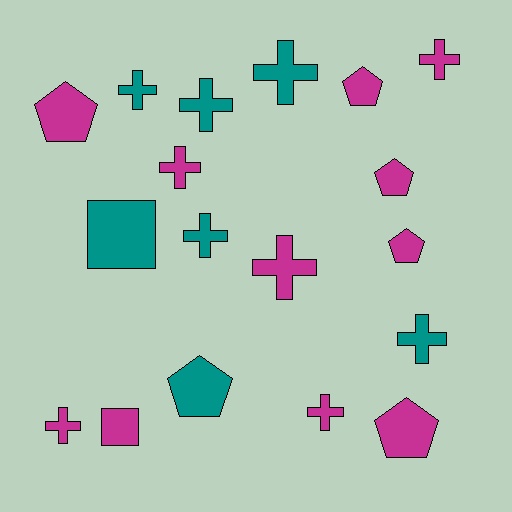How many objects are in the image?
There are 18 objects.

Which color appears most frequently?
Magenta, with 11 objects.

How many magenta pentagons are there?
There are 5 magenta pentagons.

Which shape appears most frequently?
Cross, with 10 objects.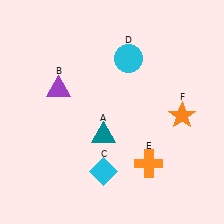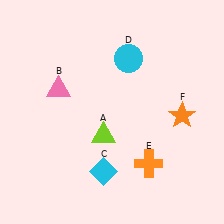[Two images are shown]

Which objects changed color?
A changed from teal to lime. B changed from purple to pink.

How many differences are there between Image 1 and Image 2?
There are 2 differences between the two images.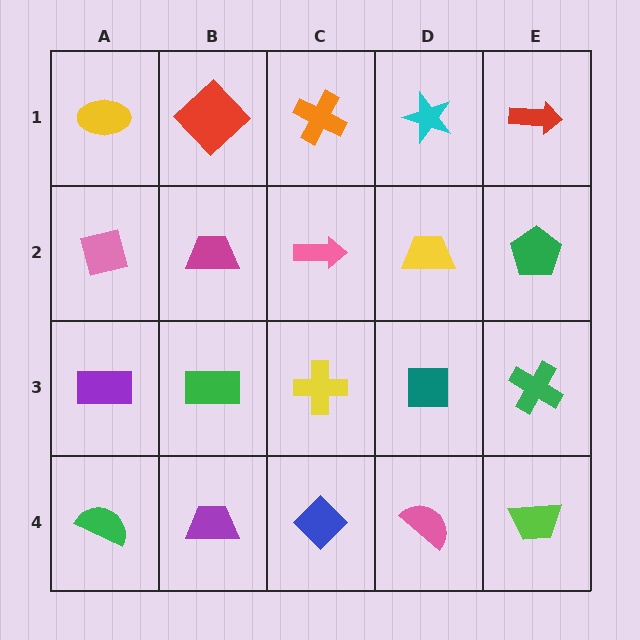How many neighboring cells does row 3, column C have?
4.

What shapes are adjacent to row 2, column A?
A yellow ellipse (row 1, column A), a purple rectangle (row 3, column A), a magenta trapezoid (row 2, column B).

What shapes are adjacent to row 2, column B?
A red diamond (row 1, column B), a green rectangle (row 3, column B), a pink square (row 2, column A), a pink arrow (row 2, column C).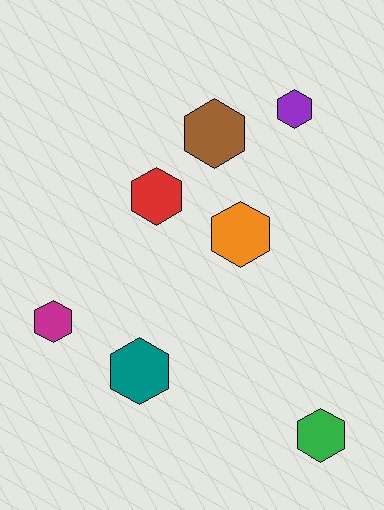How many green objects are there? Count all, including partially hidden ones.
There is 1 green object.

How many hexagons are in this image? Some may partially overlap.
There are 7 hexagons.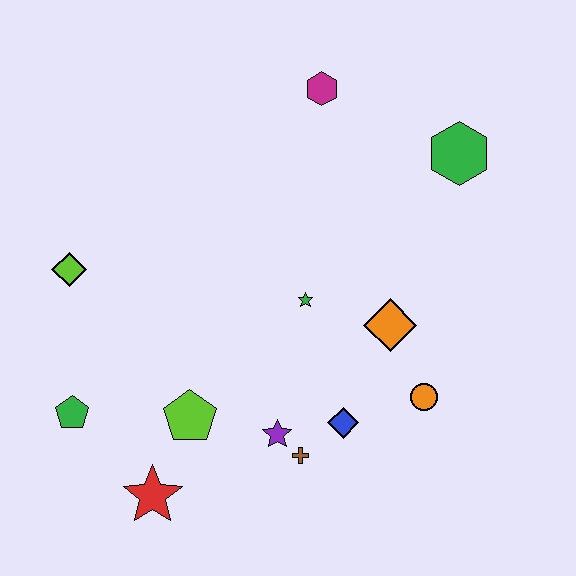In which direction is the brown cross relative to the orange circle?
The brown cross is to the left of the orange circle.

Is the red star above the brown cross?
No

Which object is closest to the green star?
The orange diamond is closest to the green star.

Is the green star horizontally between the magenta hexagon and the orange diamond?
No